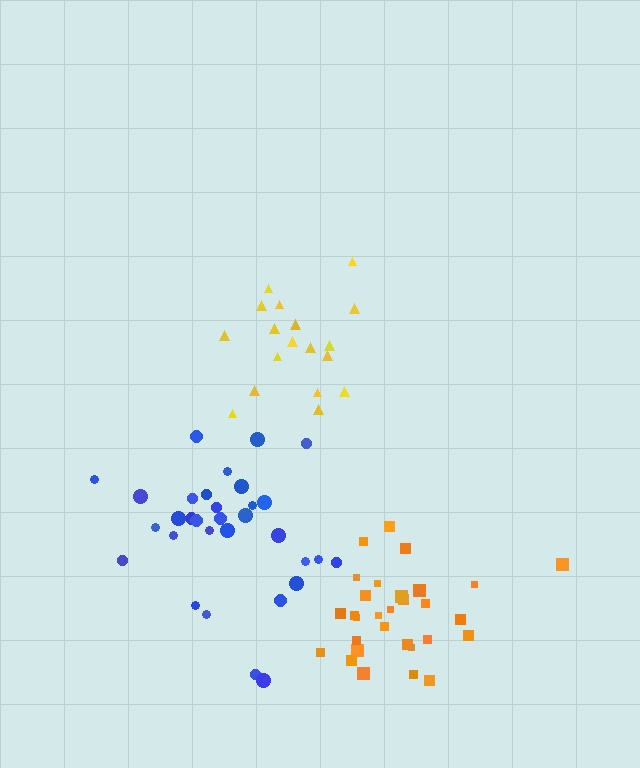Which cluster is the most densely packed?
Orange.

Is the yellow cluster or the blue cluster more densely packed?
Yellow.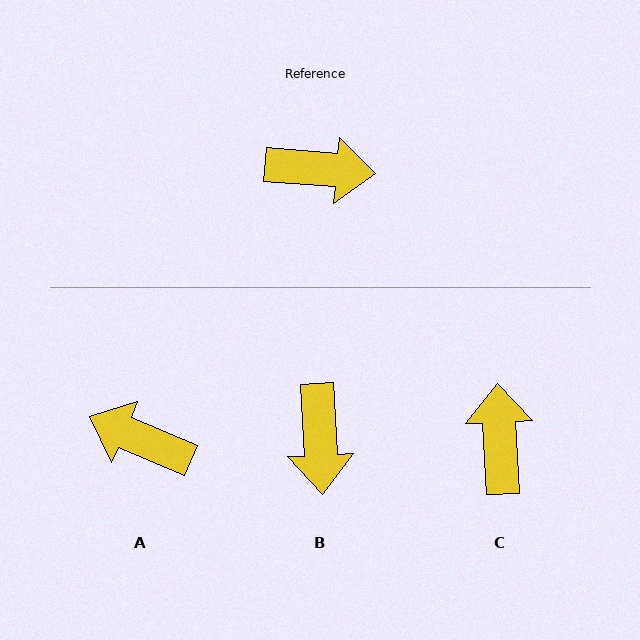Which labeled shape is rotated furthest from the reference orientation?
A, about 161 degrees away.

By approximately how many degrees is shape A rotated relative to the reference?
Approximately 161 degrees counter-clockwise.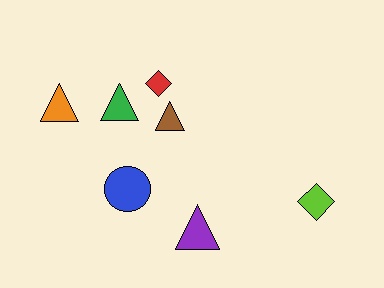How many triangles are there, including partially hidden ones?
There are 4 triangles.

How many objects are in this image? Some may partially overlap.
There are 7 objects.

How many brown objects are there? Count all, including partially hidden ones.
There is 1 brown object.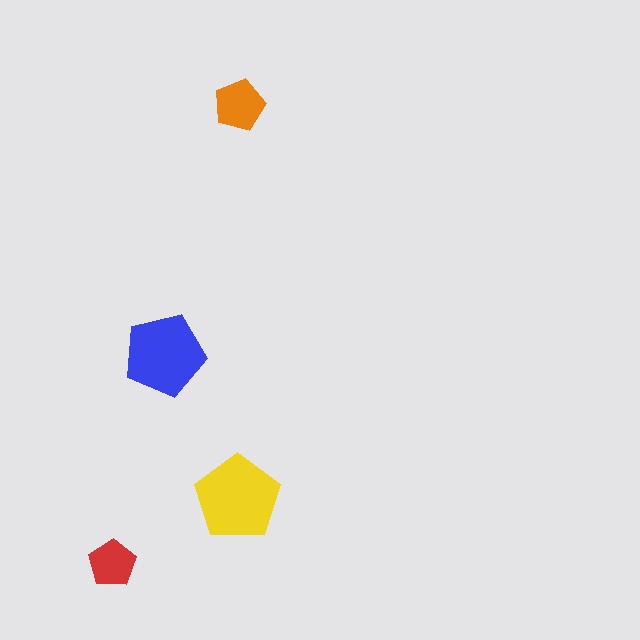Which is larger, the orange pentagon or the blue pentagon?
The blue one.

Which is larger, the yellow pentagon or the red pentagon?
The yellow one.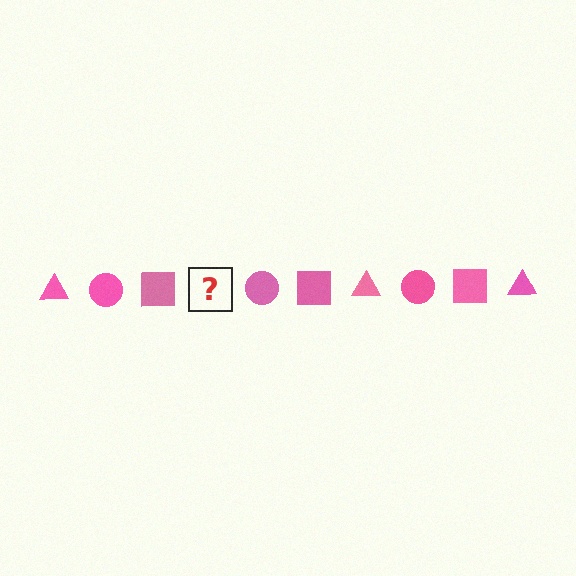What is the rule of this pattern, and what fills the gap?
The rule is that the pattern cycles through triangle, circle, square shapes in pink. The gap should be filled with a pink triangle.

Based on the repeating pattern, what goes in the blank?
The blank should be a pink triangle.